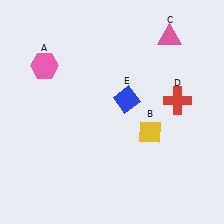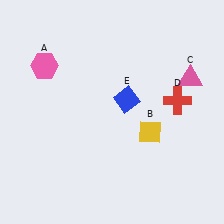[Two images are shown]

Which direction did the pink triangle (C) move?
The pink triangle (C) moved down.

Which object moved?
The pink triangle (C) moved down.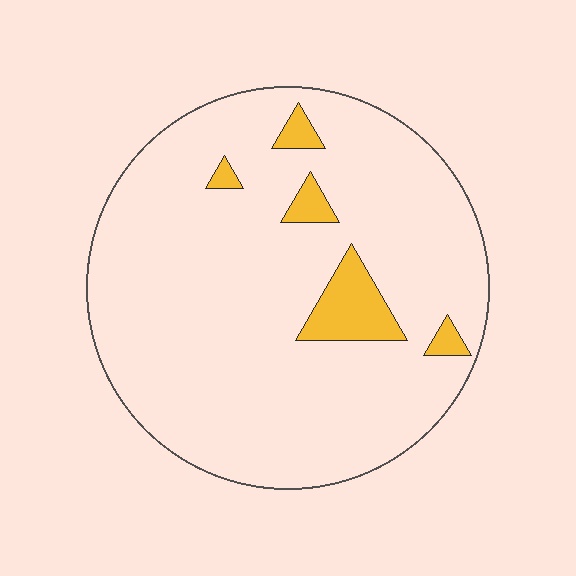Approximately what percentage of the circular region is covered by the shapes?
Approximately 10%.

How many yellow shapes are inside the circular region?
5.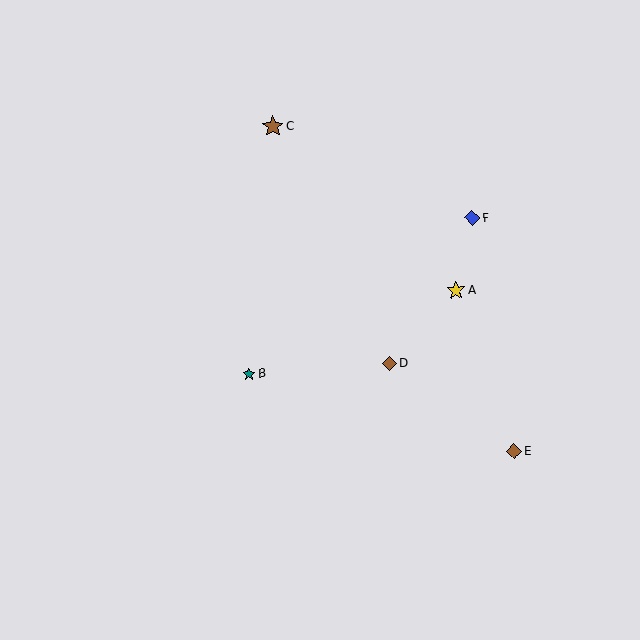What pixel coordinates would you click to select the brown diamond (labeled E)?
Click at (514, 451) to select the brown diamond E.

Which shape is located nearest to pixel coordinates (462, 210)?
The blue diamond (labeled F) at (472, 218) is nearest to that location.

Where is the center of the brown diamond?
The center of the brown diamond is at (514, 451).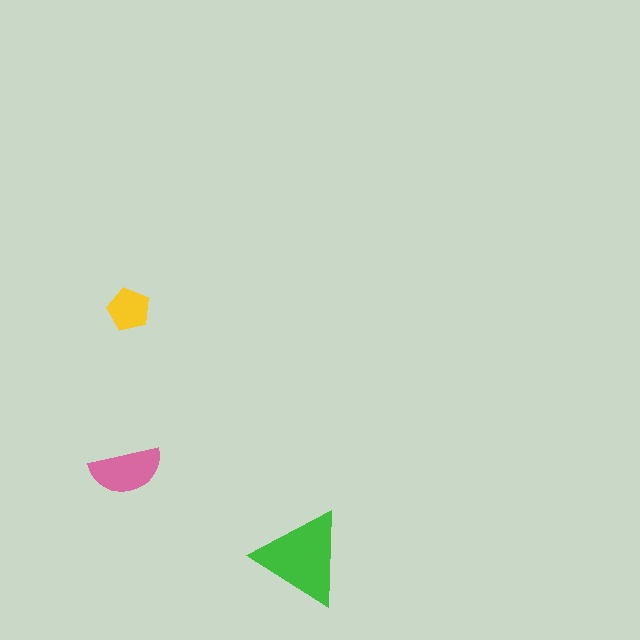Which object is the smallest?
The yellow pentagon.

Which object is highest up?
The yellow pentagon is topmost.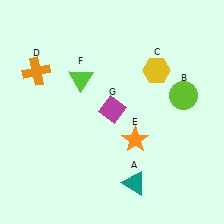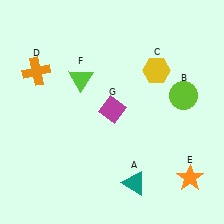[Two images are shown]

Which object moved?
The orange star (E) moved right.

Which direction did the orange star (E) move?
The orange star (E) moved right.